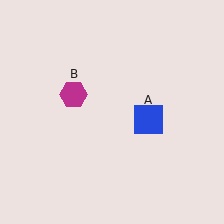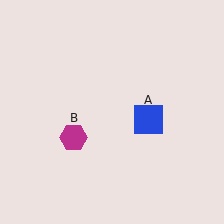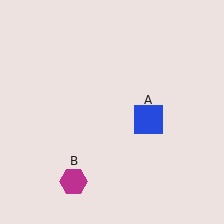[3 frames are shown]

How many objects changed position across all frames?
1 object changed position: magenta hexagon (object B).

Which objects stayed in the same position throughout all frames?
Blue square (object A) remained stationary.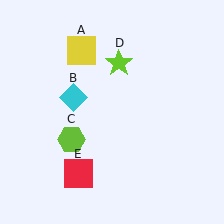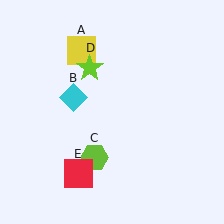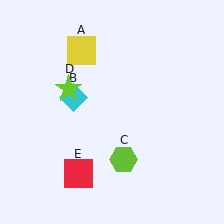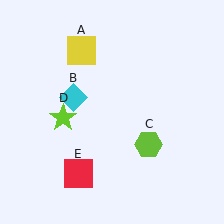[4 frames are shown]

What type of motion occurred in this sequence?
The lime hexagon (object C), lime star (object D) rotated counterclockwise around the center of the scene.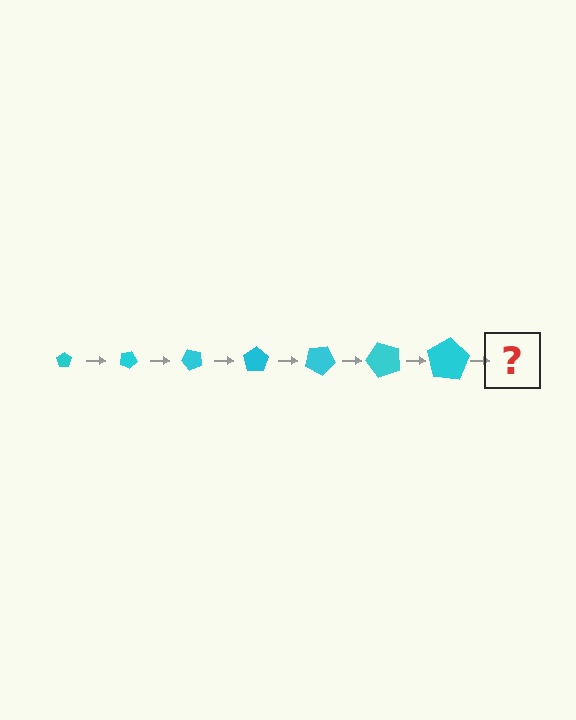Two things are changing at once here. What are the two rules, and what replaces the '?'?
The two rules are that the pentagon grows larger each step and it rotates 25 degrees each step. The '?' should be a pentagon, larger than the previous one and rotated 175 degrees from the start.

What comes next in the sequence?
The next element should be a pentagon, larger than the previous one and rotated 175 degrees from the start.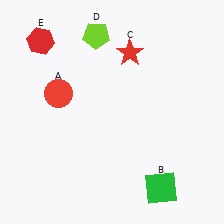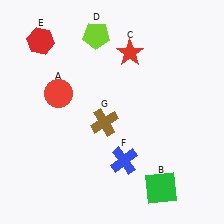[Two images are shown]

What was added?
A blue cross (F), a brown cross (G) were added in Image 2.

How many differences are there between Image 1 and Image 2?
There are 2 differences between the two images.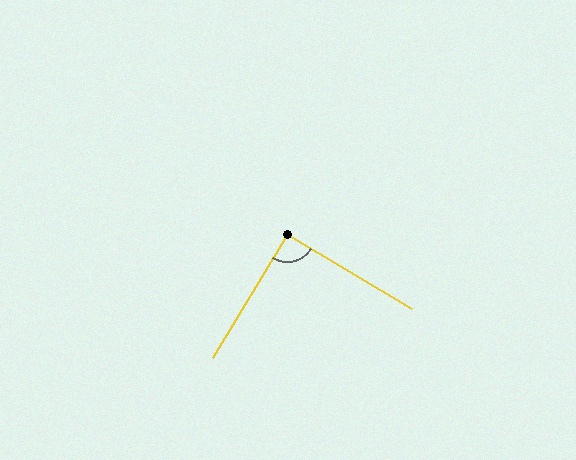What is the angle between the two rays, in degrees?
Approximately 90 degrees.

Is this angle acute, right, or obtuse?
It is approximately a right angle.